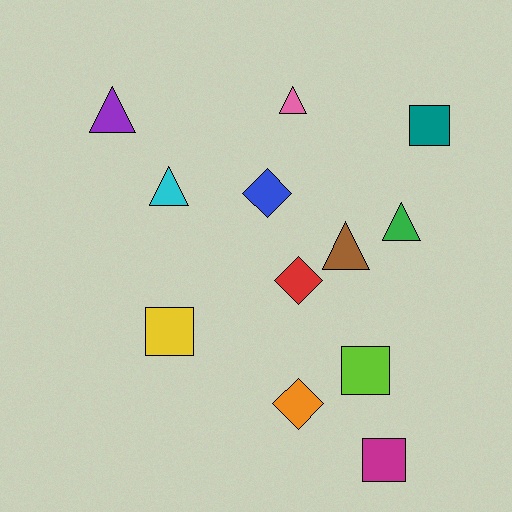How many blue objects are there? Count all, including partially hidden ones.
There is 1 blue object.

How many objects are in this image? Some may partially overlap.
There are 12 objects.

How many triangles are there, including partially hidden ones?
There are 5 triangles.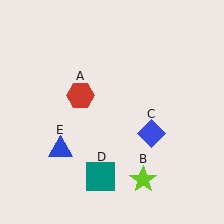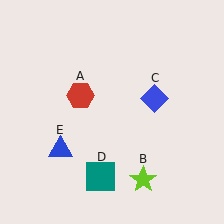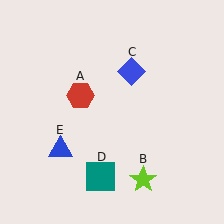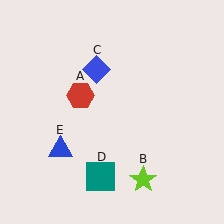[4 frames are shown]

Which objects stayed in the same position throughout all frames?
Red hexagon (object A) and lime star (object B) and teal square (object D) and blue triangle (object E) remained stationary.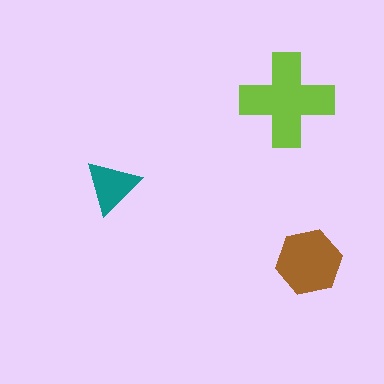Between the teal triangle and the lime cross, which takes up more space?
The lime cross.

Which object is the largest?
The lime cross.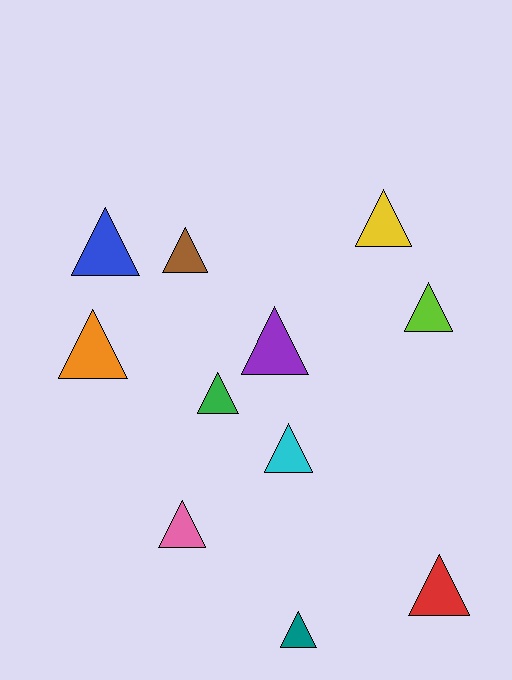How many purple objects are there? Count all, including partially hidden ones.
There is 1 purple object.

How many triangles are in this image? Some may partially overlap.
There are 11 triangles.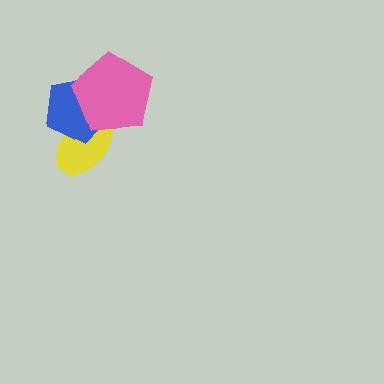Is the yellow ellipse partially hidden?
Yes, it is partially covered by another shape.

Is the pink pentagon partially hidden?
No, no other shape covers it.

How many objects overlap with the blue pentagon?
2 objects overlap with the blue pentagon.